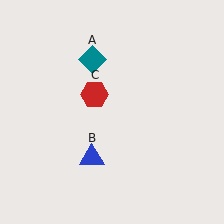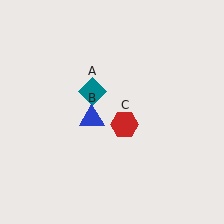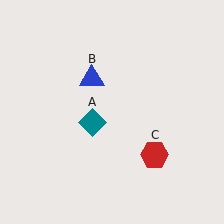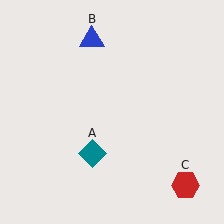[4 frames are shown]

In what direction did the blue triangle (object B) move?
The blue triangle (object B) moved up.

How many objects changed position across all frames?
3 objects changed position: teal diamond (object A), blue triangle (object B), red hexagon (object C).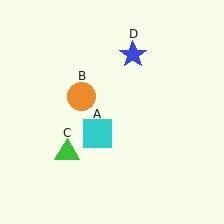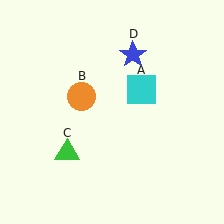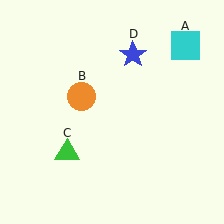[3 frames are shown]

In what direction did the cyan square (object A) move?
The cyan square (object A) moved up and to the right.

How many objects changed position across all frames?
1 object changed position: cyan square (object A).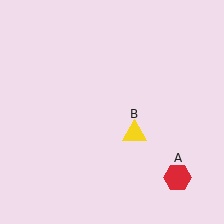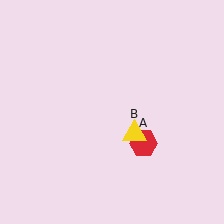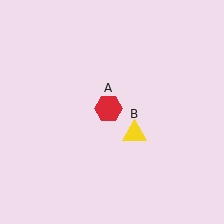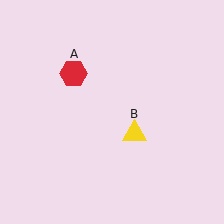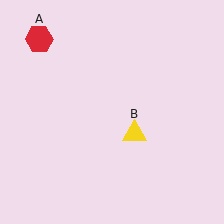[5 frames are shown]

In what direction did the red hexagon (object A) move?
The red hexagon (object A) moved up and to the left.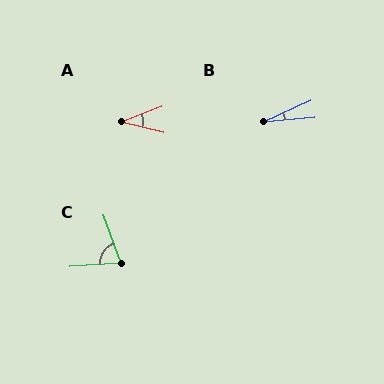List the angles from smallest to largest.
B (19°), A (35°), C (75°).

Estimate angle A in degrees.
Approximately 35 degrees.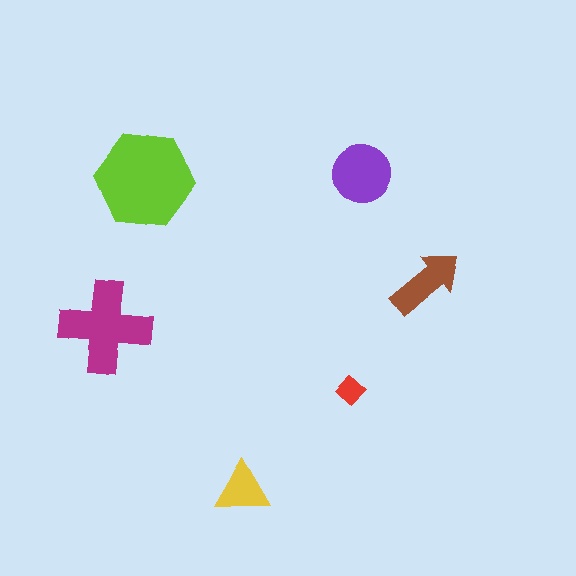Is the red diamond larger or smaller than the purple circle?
Smaller.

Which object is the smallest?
The red diamond.